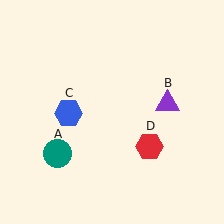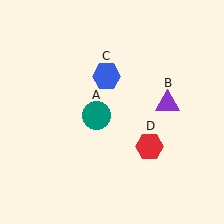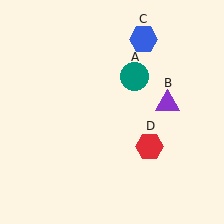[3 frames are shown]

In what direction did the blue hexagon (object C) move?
The blue hexagon (object C) moved up and to the right.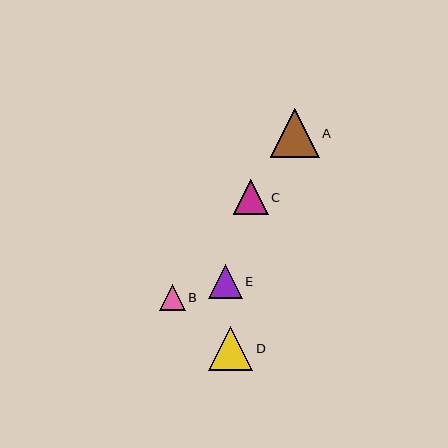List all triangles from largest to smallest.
From largest to smallest: A, D, C, E, B.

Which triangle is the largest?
Triangle A is the largest with a size of approximately 49 pixels.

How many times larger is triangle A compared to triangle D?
Triangle A is approximately 1.1 times the size of triangle D.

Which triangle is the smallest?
Triangle B is the smallest with a size of approximately 26 pixels.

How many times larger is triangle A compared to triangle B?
Triangle A is approximately 1.9 times the size of triangle B.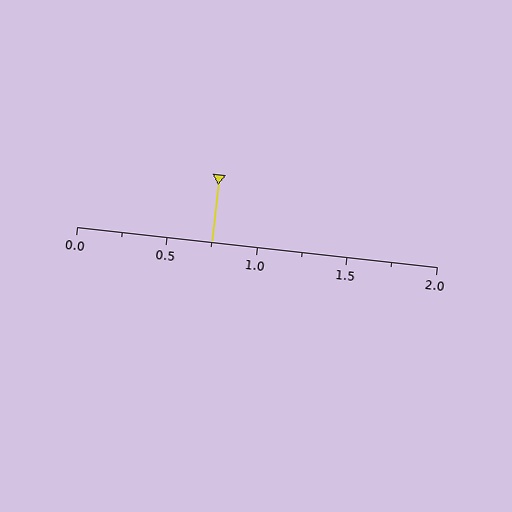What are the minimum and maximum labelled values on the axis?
The axis runs from 0.0 to 2.0.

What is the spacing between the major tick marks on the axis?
The major ticks are spaced 0.5 apart.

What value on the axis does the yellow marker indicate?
The marker indicates approximately 0.75.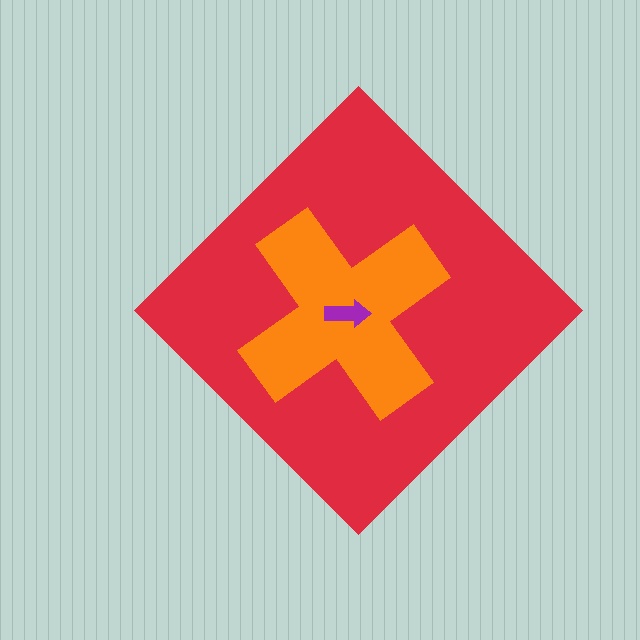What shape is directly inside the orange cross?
The purple arrow.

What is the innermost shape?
The purple arrow.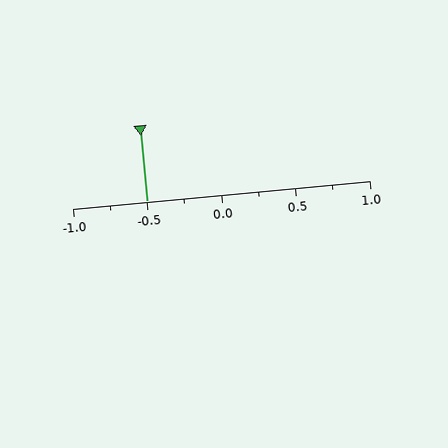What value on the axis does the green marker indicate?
The marker indicates approximately -0.5.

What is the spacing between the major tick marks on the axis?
The major ticks are spaced 0.5 apart.